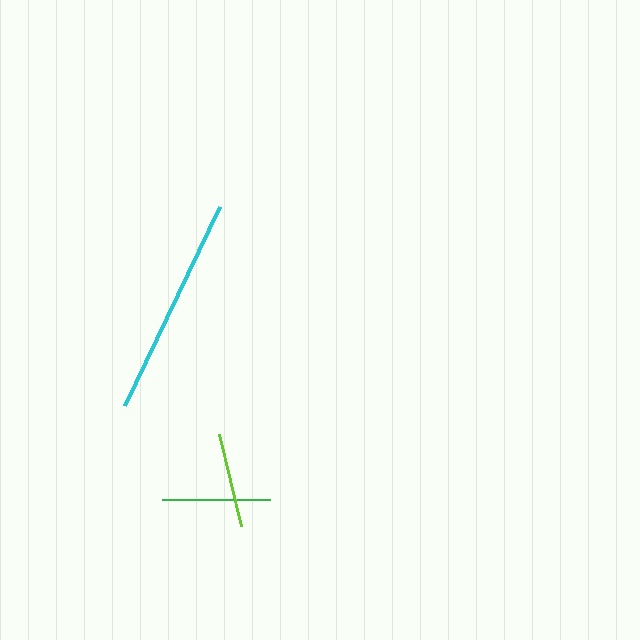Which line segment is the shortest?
The lime line is the shortest at approximately 95 pixels.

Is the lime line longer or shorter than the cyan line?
The cyan line is longer than the lime line.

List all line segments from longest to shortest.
From longest to shortest: cyan, green, lime.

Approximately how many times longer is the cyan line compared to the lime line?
The cyan line is approximately 2.3 times the length of the lime line.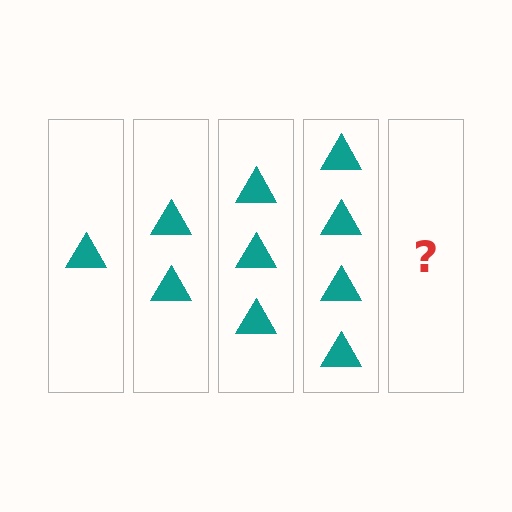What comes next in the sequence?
The next element should be 5 triangles.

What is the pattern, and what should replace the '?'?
The pattern is that each step adds one more triangle. The '?' should be 5 triangles.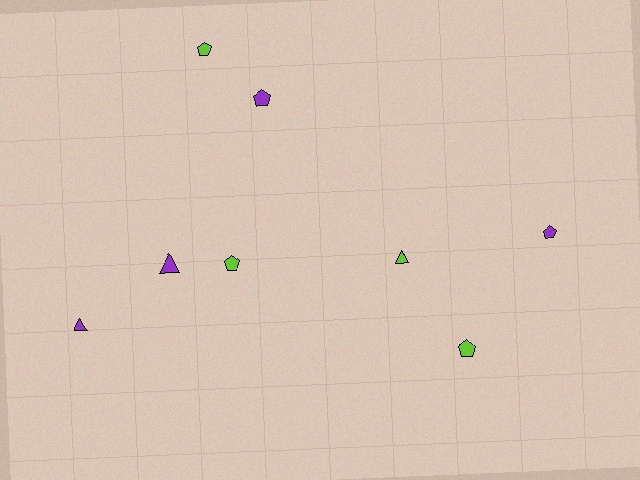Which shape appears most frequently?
Pentagon, with 5 objects.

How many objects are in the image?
There are 8 objects.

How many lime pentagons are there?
There are 3 lime pentagons.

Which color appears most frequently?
Purple, with 4 objects.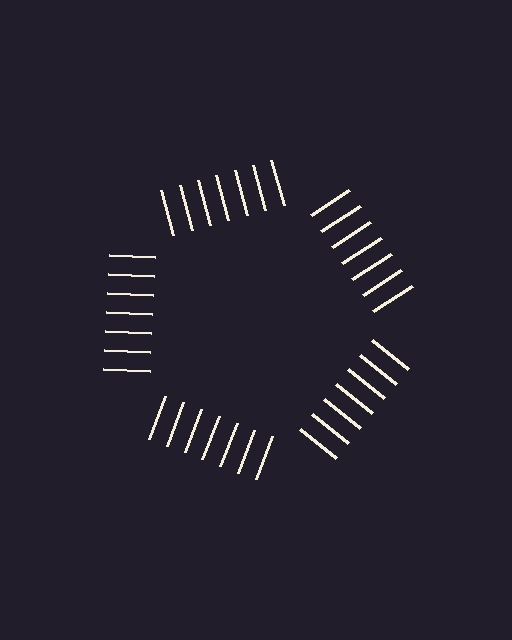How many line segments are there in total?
35 — 7 along each of the 5 edges.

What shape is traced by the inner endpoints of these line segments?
An illusory pentagon — the line segments terminate on its edges but no continuous stroke is drawn.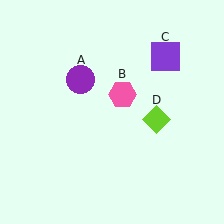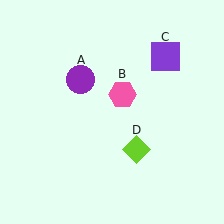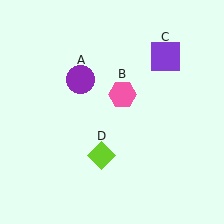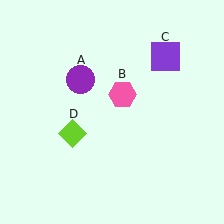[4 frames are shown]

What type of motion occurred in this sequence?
The lime diamond (object D) rotated clockwise around the center of the scene.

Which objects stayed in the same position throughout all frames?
Purple circle (object A) and pink hexagon (object B) and purple square (object C) remained stationary.